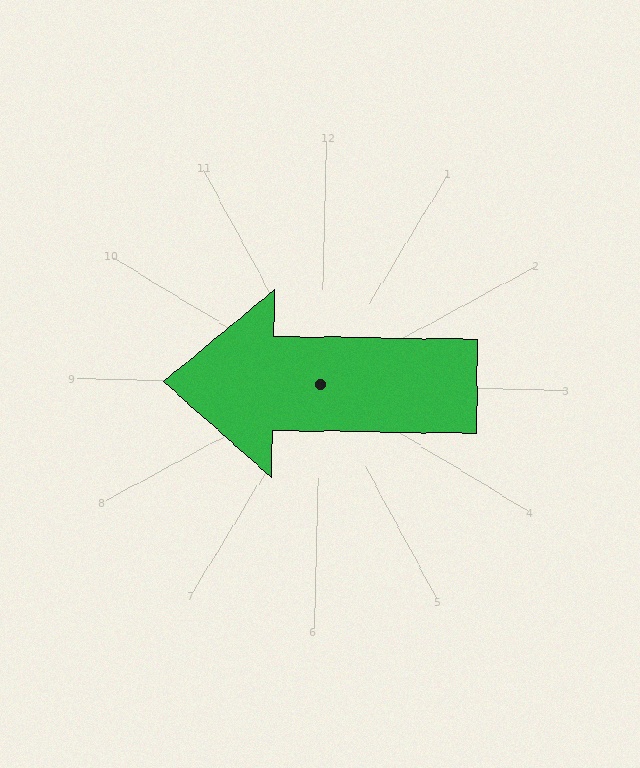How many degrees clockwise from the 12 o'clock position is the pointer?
Approximately 269 degrees.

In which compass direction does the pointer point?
West.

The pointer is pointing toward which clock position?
Roughly 9 o'clock.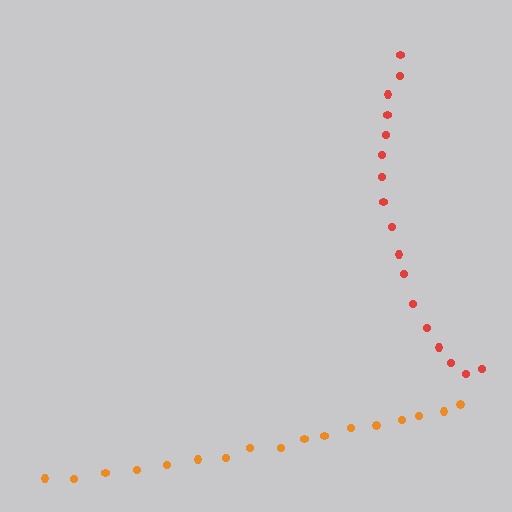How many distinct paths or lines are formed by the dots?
There are 2 distinct paths.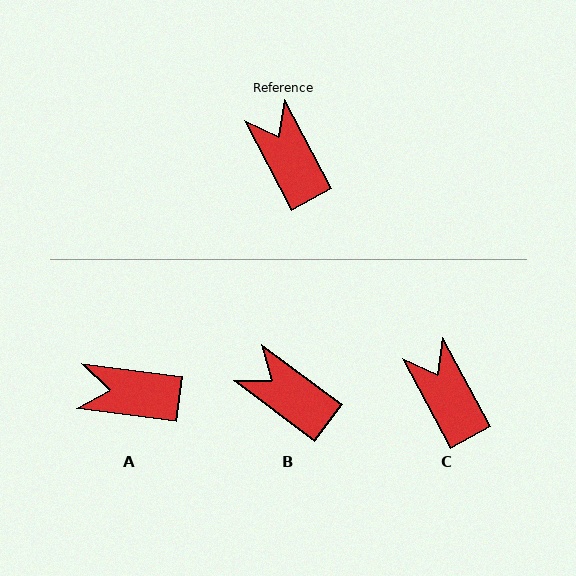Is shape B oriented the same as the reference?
No, it is off by about 25 degrees.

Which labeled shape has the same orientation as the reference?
C.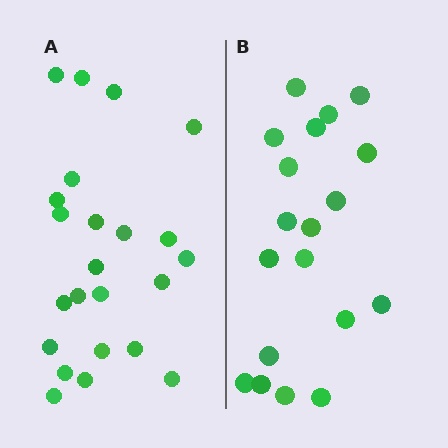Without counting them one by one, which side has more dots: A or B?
Region A (the left region) has more dots.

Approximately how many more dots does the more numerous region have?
Region A has about 4 more dots than region B.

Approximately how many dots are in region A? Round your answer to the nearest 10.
About 20 dots. (The exact count is 23, which rounds to 20.)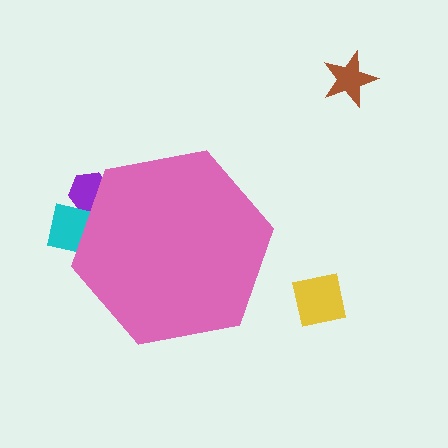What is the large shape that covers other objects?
A pink hexagon.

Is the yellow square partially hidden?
No, the yellow square is fully visible.